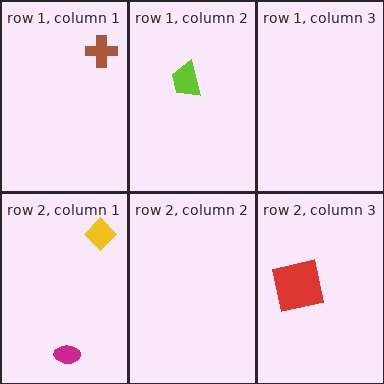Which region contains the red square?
The row 2, column 3 region.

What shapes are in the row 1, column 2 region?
The lime trapezoid.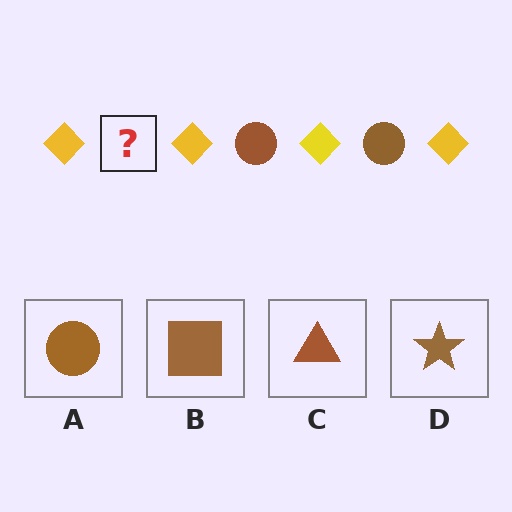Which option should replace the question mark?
Option A.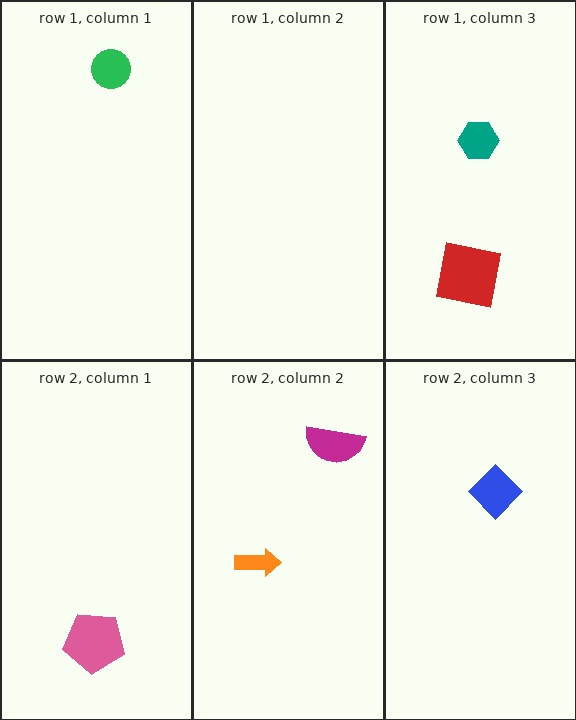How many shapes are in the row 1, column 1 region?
1.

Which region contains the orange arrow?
The row 2, column 2 region.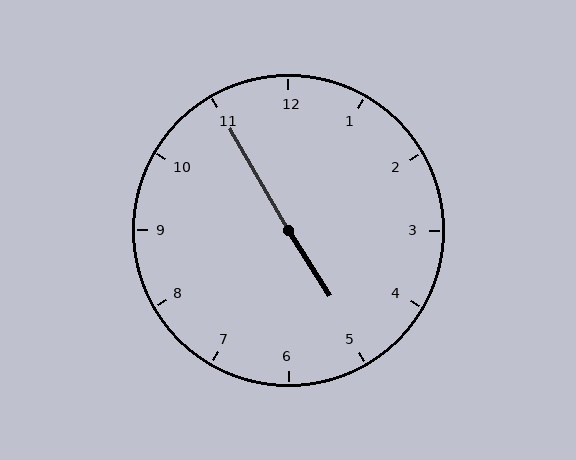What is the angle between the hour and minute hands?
Approximately 178 degrees.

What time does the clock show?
4:55.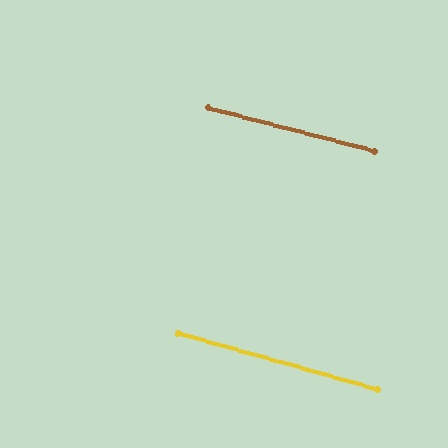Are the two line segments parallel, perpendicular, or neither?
Parallel — their directions differ by only 1.1°.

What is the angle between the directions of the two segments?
Approximately 1 degree.